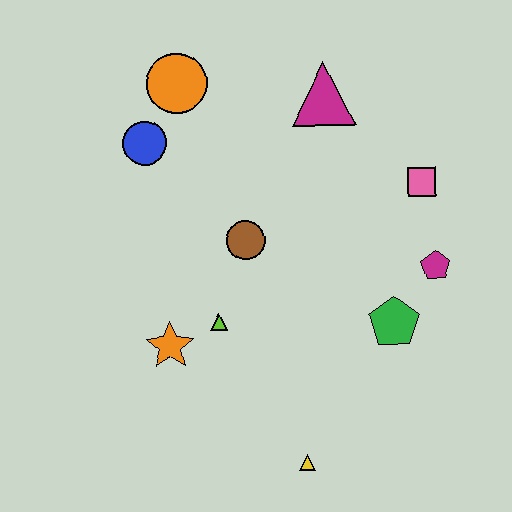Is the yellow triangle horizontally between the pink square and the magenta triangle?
No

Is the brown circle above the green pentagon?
Yes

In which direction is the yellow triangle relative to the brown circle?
The yellow triangle is below the brown circle.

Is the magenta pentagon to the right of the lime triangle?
Yes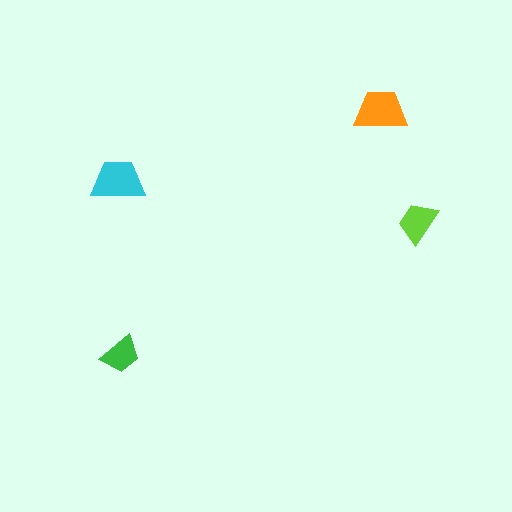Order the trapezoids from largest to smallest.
the cyan one, the orange one, the lime one, the green one.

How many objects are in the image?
There are 4 objects in the image.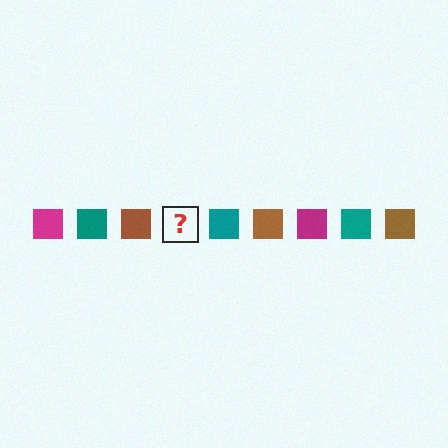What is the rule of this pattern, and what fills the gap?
The rule is that the pattern cycles through magenta, teal, brown squares. The gap should be filled with a magenta square.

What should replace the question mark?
The question mark should be replaced with a magenta square.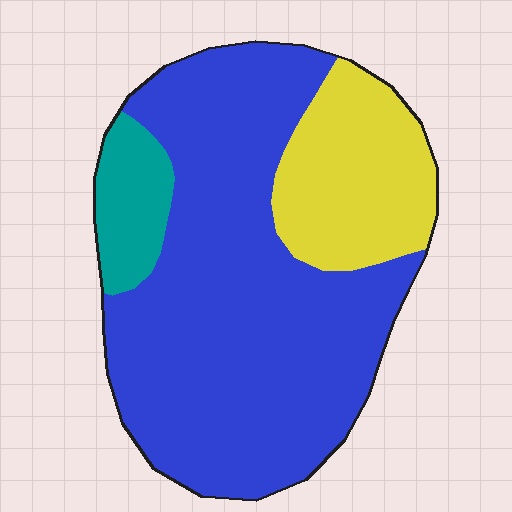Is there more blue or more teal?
Blue.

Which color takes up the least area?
Teal, at roughly 10%.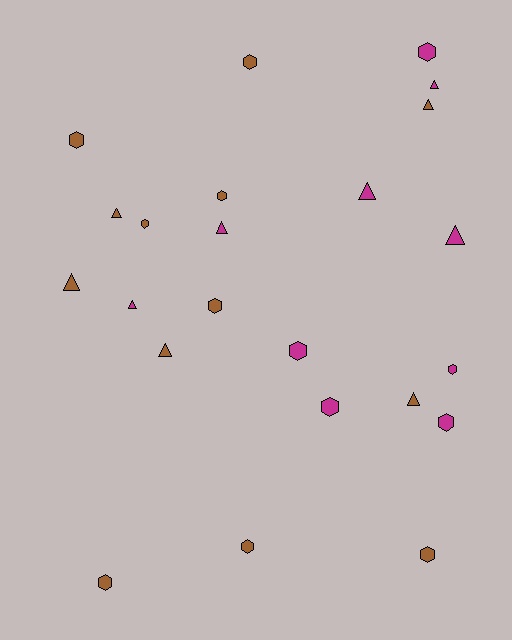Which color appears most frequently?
Brown, with 13 objects.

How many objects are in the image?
There are 23 objects.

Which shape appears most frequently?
Hexagon, with 13 objects.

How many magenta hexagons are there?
There are 5 magenta hexagons.